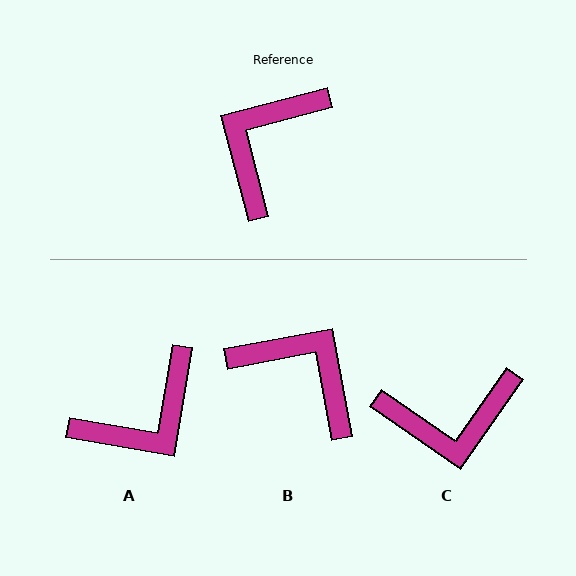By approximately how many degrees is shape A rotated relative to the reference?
Approximately 156 degrees counter-clockwise.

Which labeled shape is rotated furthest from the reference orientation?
A, about 156 degrees away.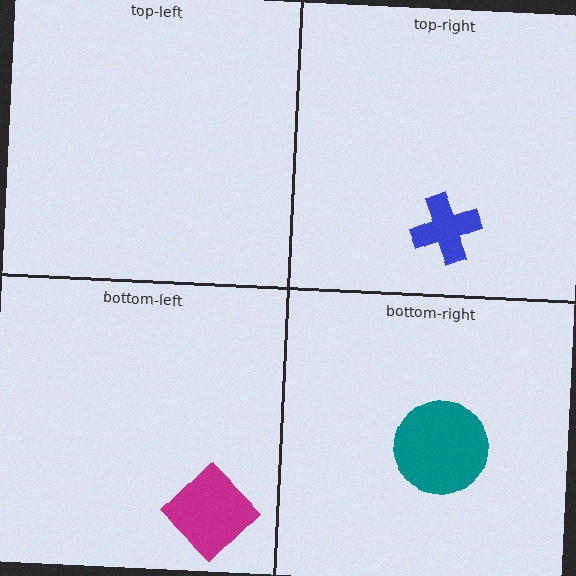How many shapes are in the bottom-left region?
1.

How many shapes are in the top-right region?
1.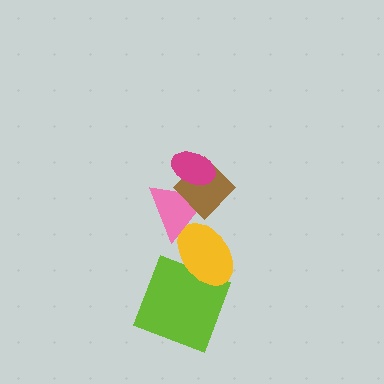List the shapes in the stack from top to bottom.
From top to bottom: the magenta ellipse, the brown diamond, the pink triangle, the yellow ellipse, the lime square.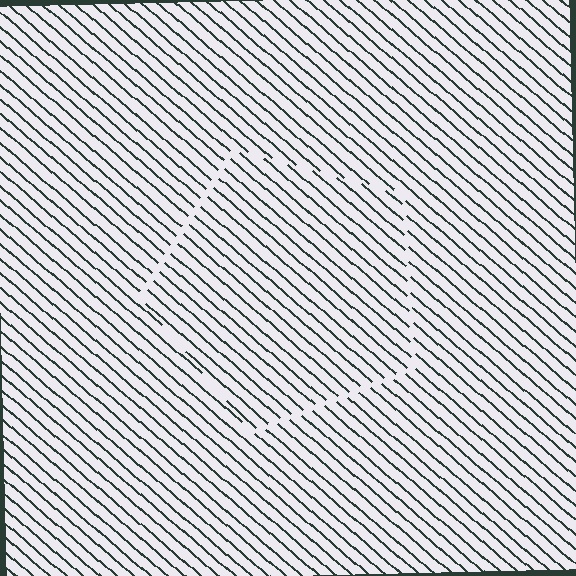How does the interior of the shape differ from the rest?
The interior of the shape contains the same grating, shifted by half a period — the contour is defined by the phase discontinuity where line-ends from the inner and outer gratings abut.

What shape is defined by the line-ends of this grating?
An illusory pentagon. The interior of the shape contains the same grating, shifted by half a period — the contour is defined by the phase discontinuity where line-ends from the inner and outer gratings abut.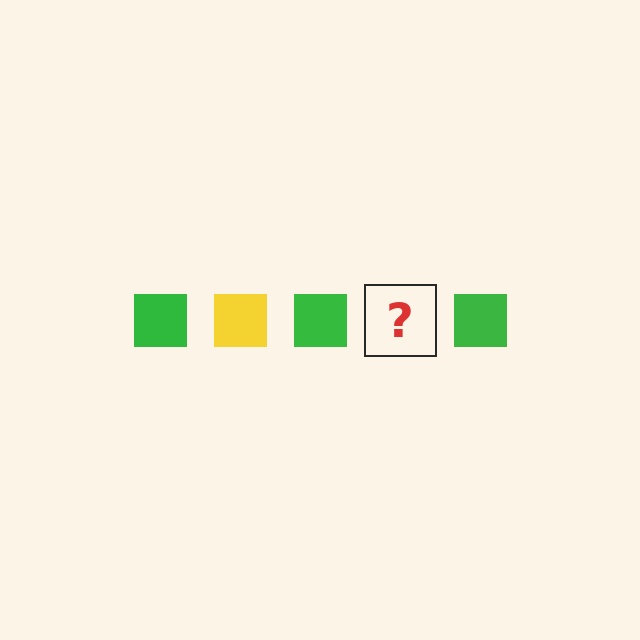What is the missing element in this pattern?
The missing element is a yellow square.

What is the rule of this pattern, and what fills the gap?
The rule is that the pattern cycles through green, yellow squares. The gap should be filled with a yellow square.